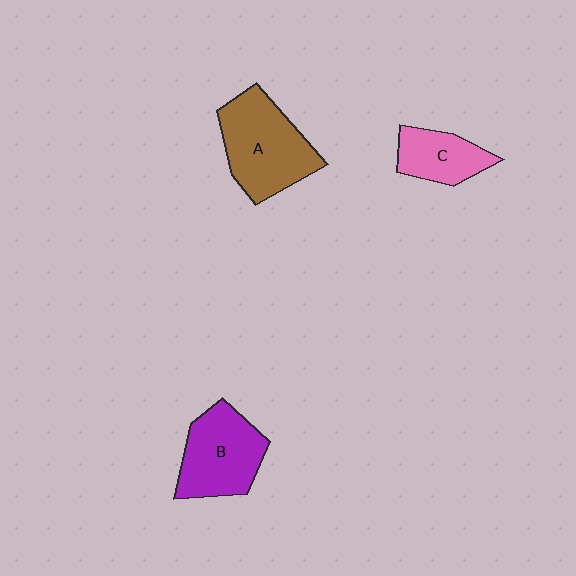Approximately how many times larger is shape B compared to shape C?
Approximately 1.5 times.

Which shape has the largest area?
Shape A (brown).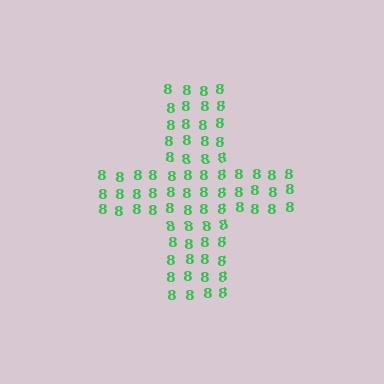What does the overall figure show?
The overall figure shows a cross.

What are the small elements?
The small elements are digit 8's.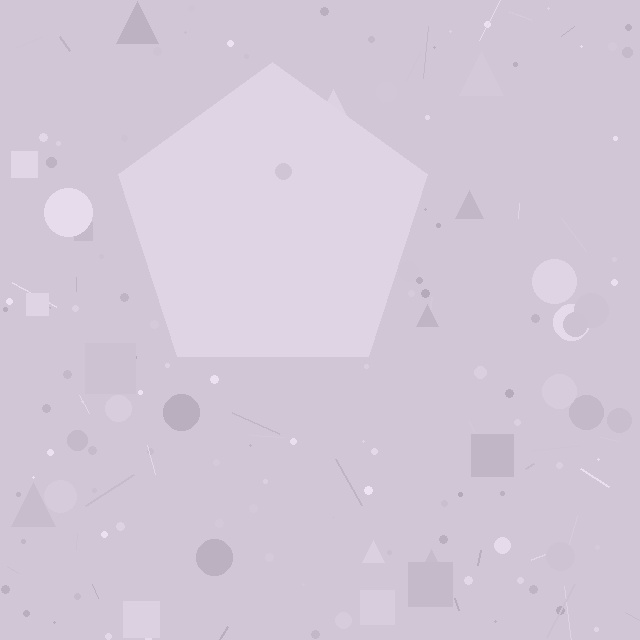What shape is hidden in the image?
A pentagon is hidden in the image.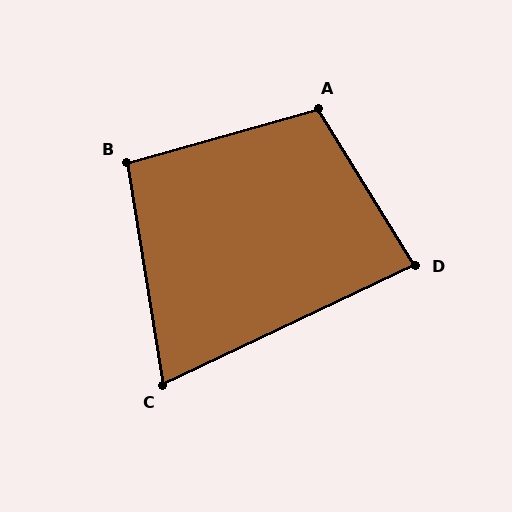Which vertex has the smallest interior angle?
C, at approximately 74 degrees.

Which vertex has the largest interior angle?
A, at approximately 106 degrees.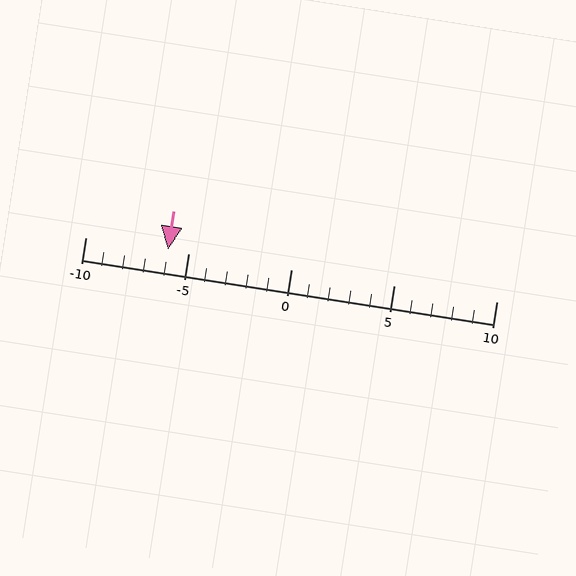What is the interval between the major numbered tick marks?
The major tick marks are spaced 5 units apart.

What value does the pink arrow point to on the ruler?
The pink arrow points to approximately -6.